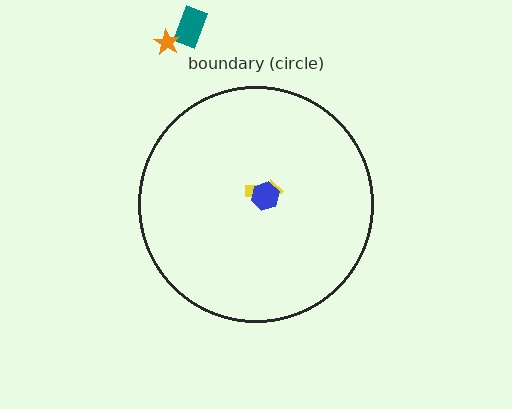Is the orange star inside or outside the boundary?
Outside.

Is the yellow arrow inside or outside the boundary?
Inside.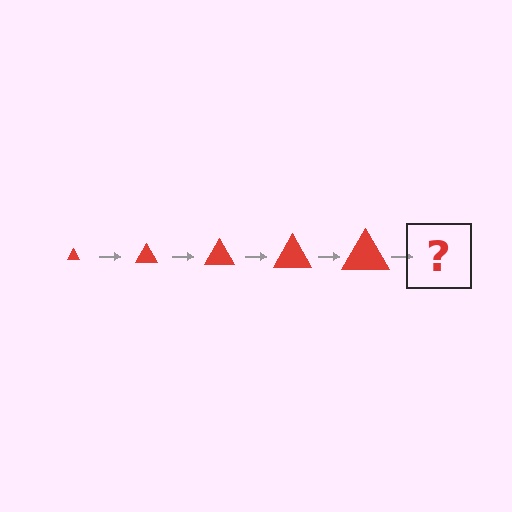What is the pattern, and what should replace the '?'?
The pattern is that the triangle gets progressively larger each step. The '?' should be a red triangle, larger than the previous one.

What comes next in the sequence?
The next element should be a red triangle, larger than the previous one.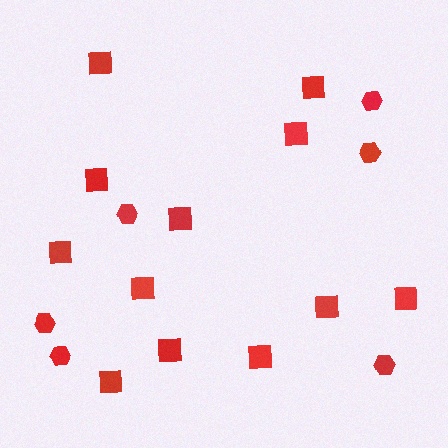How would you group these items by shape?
There are 2 groups: one group of hexagons (6) and one group of squares (12).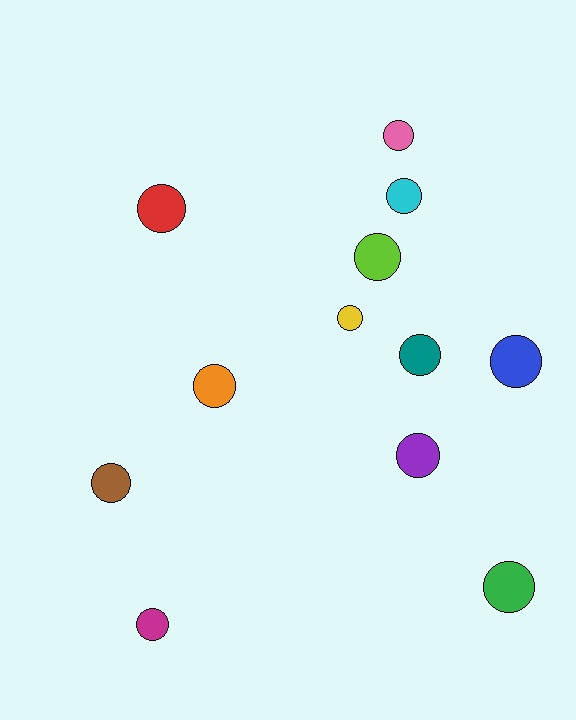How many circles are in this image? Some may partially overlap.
There are 12 circles.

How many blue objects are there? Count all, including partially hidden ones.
There is 1 blue object.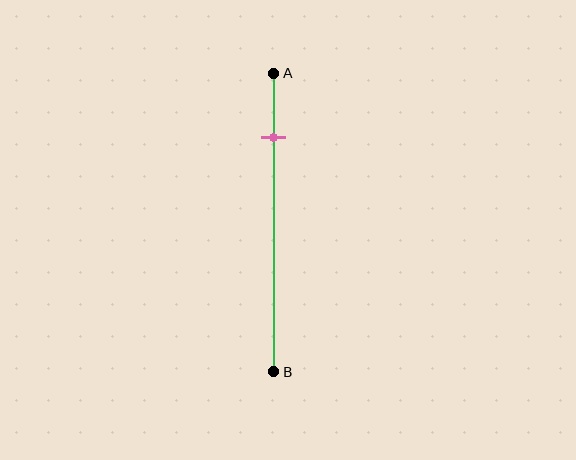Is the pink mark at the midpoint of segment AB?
No, the mark is at about 20% from A, not at the 50% midpoint.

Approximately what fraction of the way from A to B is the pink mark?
The pink mark is approximately 20% of the way from A to B.